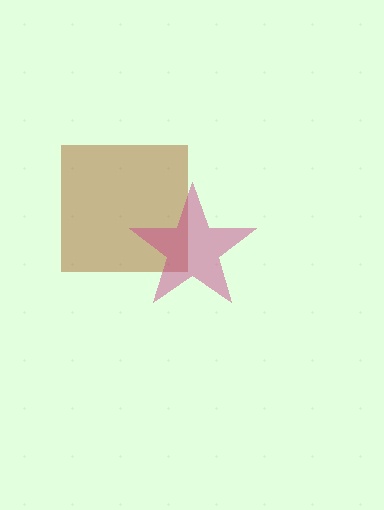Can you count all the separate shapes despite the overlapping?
Yes, there are 2 separate shapes.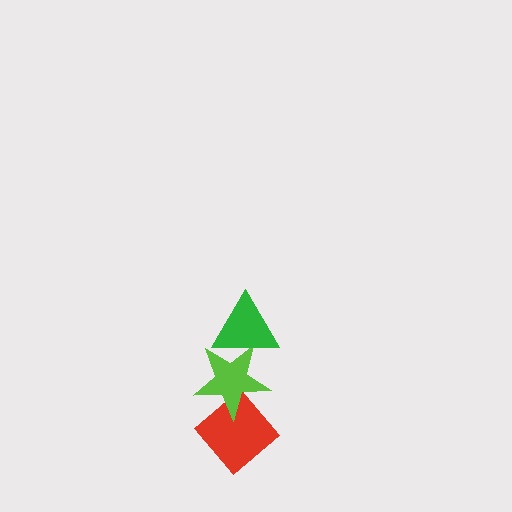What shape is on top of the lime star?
The green triangle is on top of the lime star.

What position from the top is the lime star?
The lime star is 2nd from the top.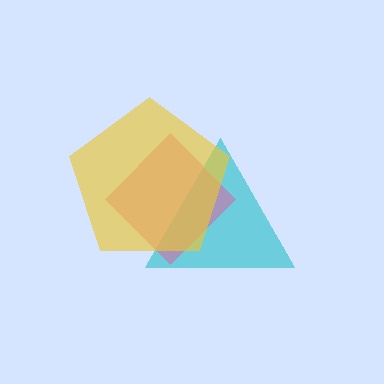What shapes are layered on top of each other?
The layered shapes are: a cyan triangle, a pink diamond, a yellow pentagon.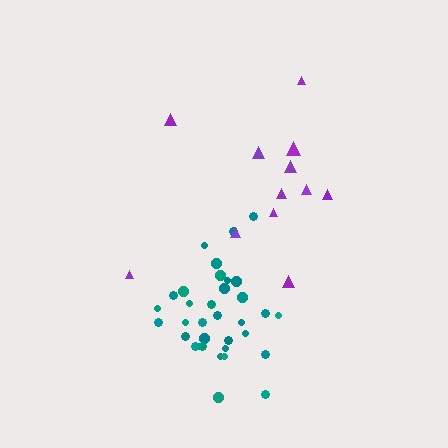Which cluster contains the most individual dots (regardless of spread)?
Teal (33).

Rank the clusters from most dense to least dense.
teal, purple.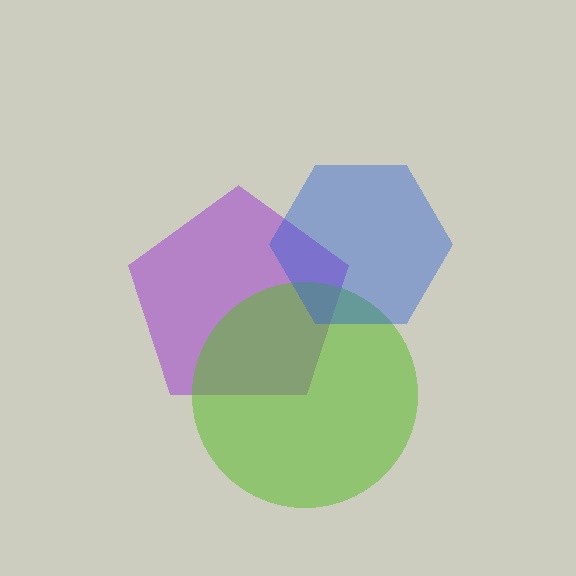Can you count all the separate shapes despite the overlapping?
Yes, there are 3 separate shapes.